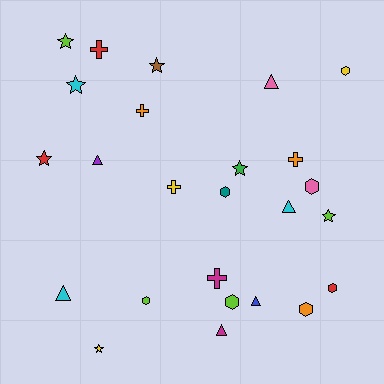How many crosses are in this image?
There are 5 crosses.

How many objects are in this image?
There are 25 objects.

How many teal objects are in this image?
There is 1 teal object.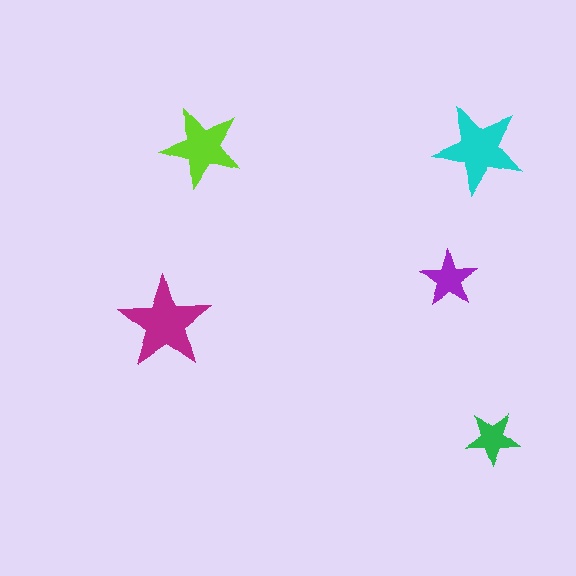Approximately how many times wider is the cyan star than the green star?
About 1.5 times wider.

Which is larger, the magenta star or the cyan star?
The magenta one.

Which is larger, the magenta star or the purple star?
The magenta one.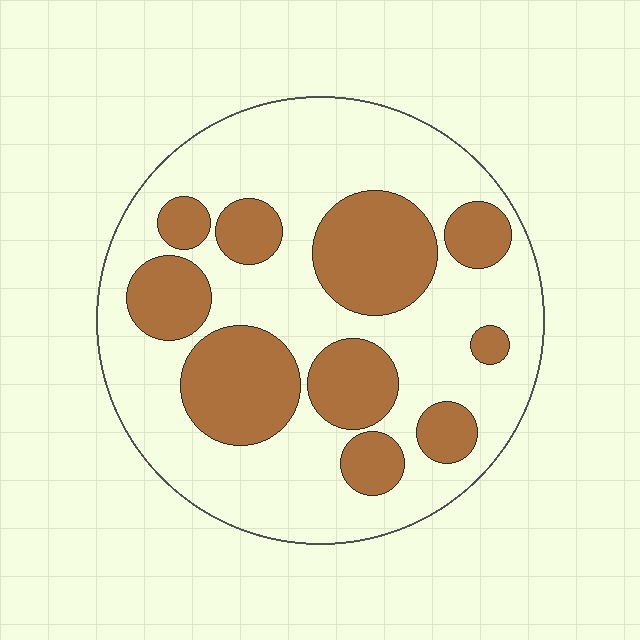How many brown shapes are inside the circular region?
10.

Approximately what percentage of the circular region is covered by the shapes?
Approximately 35%.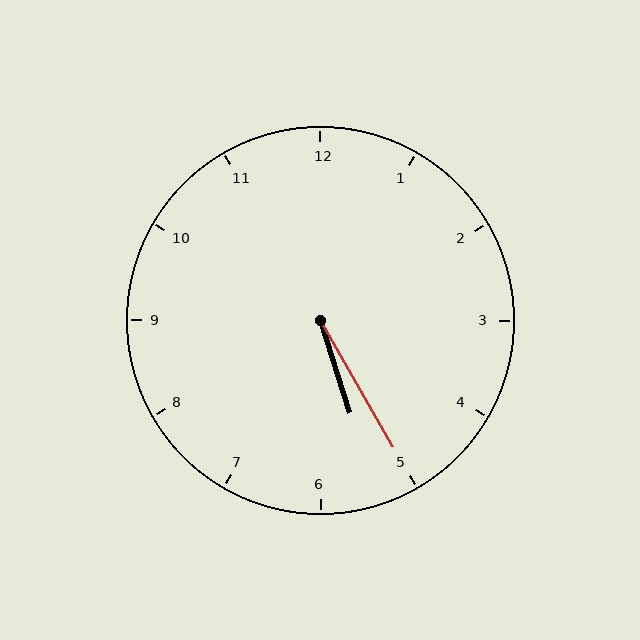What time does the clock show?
5:25.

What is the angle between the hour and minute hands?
Approximately 12 degrees.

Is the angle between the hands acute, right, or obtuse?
It is acute.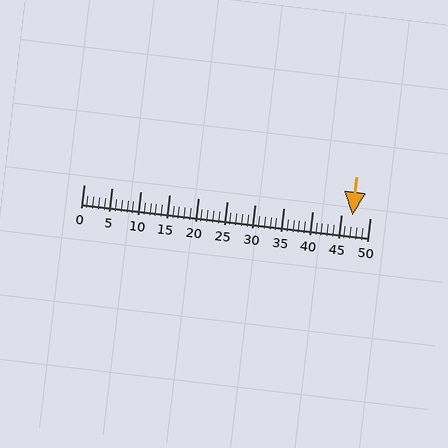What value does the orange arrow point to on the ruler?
The orange arrow points to approximately 47.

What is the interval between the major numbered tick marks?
The major tick marks are spaced 5 units apart.